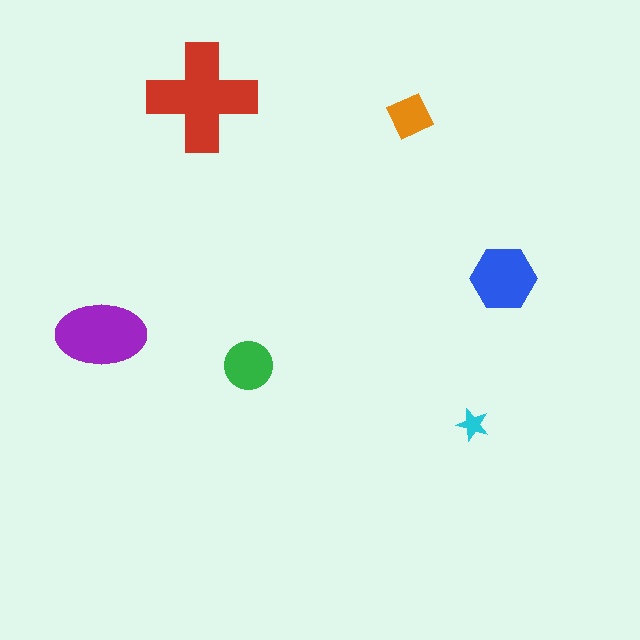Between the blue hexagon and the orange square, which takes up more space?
The blue hexagon.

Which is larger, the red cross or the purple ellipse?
The red cross.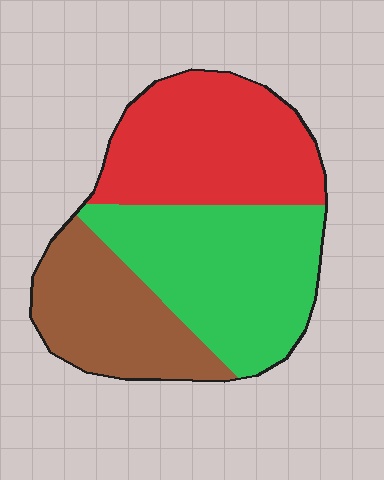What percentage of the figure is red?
Red covers roughly 35% of the figure.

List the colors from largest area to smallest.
From largest to smallest: green, red, brown.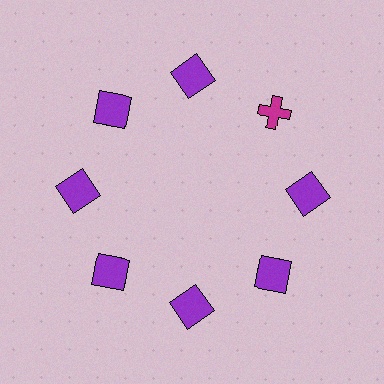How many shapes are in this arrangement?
There are 8 shapes arranged in a ring pattern.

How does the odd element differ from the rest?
It differs in both color (magenta instead of purple) and shape (cross instead of square).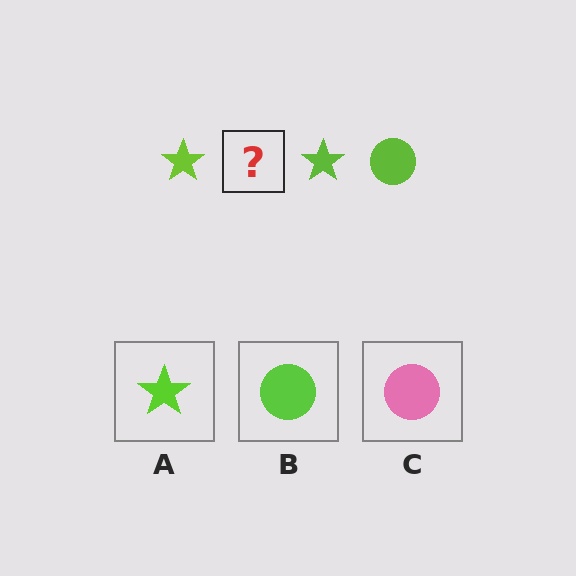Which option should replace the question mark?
Option B.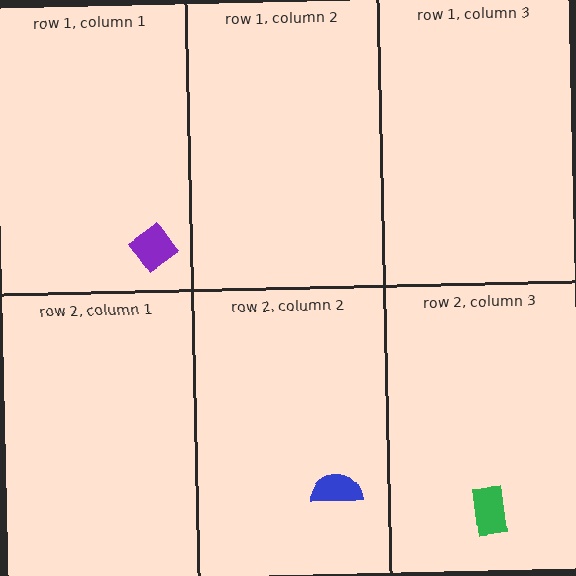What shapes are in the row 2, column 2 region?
The blue semicircle.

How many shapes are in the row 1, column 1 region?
1.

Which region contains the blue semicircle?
The row 2, column 2 region.